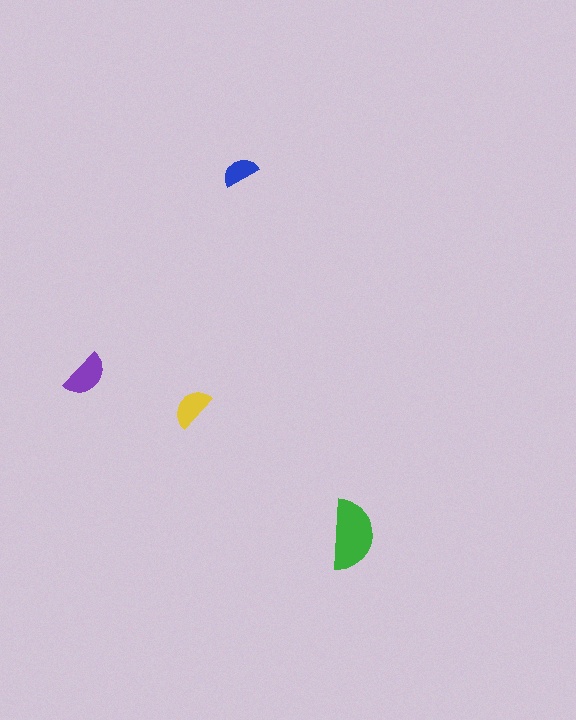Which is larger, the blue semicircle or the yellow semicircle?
The yellow one.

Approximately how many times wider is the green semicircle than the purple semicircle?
About 1.5 times wider.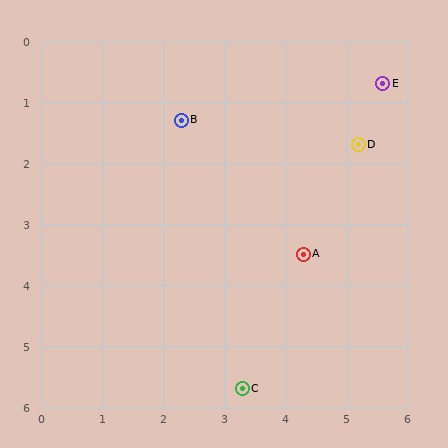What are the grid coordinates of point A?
Point A is at approximately (4.3, 3.5).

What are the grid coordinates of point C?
Point C is at approximately (3.3, 5.7).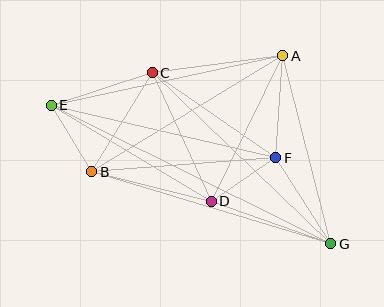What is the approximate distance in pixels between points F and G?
The distance between F and G is approximately 102 pixels.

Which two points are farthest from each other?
Points E and G are farthest from each other.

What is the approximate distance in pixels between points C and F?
The distance between C and F is approximately 150 pixels.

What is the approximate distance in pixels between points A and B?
The distance between A and B is approximately 224 pixels.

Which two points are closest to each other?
Points D and F are closest to each other.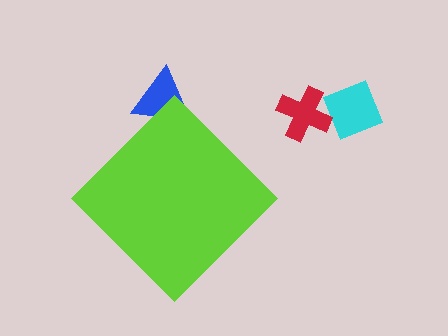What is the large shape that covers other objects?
A lime diamond.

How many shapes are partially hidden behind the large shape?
1 shape is partially hidden.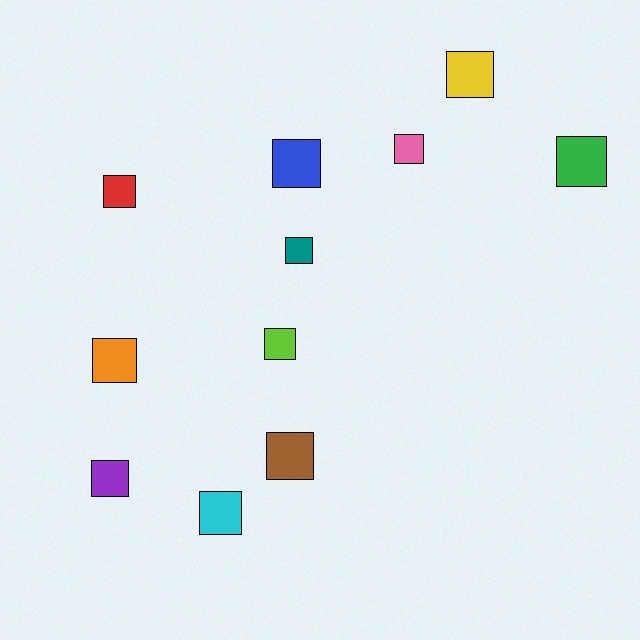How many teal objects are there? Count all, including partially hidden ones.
There is 1 teal object.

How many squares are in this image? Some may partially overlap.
There are 11 squares.